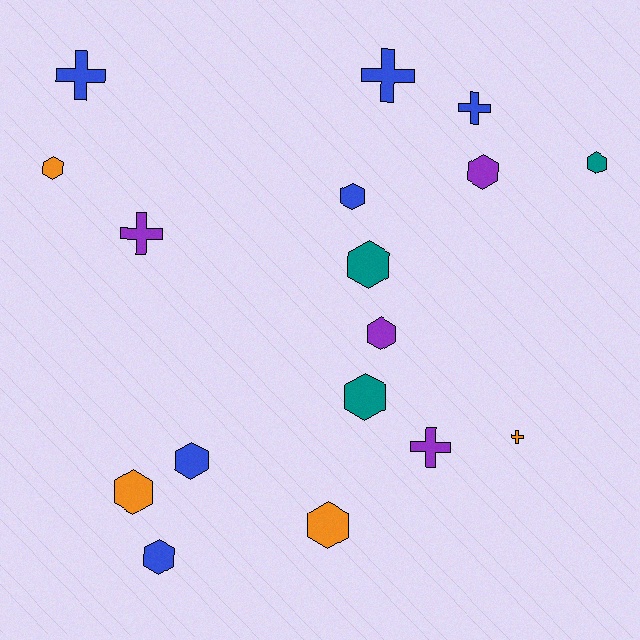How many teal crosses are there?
There are no teal crosses.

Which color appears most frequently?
Blue, with 6 objects.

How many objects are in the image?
There are 17 objects.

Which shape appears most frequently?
Hexagon, with 11 objects.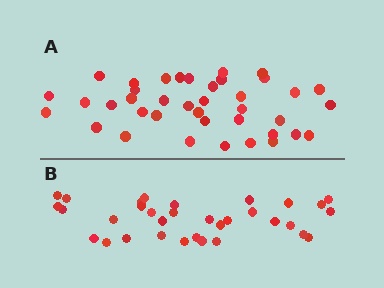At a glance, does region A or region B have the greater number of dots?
Region A (the top region) has more dots.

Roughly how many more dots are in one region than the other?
Region A has about 6 more dots than region B.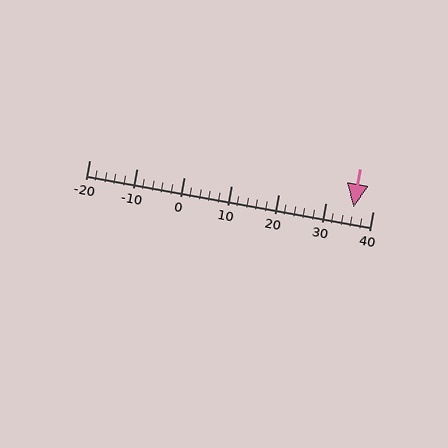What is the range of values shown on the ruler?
The ruler shows values from -20 to 40.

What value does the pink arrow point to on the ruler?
The pink arrow points to approximately 36.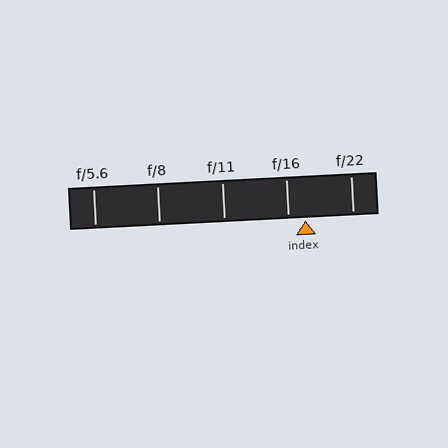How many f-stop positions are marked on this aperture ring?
There are 5 f-stop positions marked.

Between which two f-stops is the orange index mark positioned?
The index mark is between f/16 and f/22.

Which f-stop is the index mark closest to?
The index mark is closest to f/16.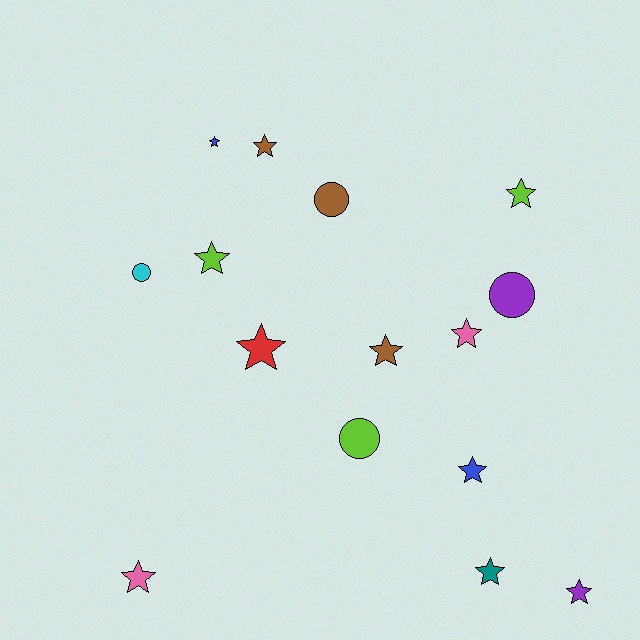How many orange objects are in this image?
There are no orange objects.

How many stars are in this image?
There are 11 stars.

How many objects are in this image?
There are 15 objects.